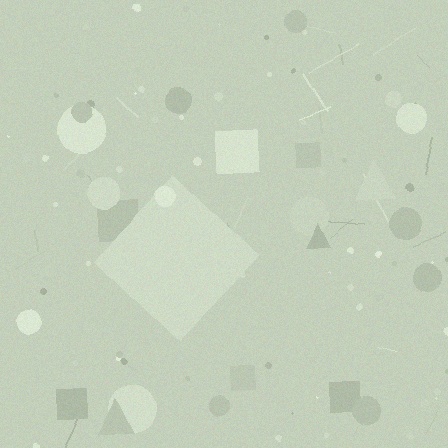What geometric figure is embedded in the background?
A diamond is embedded in the background.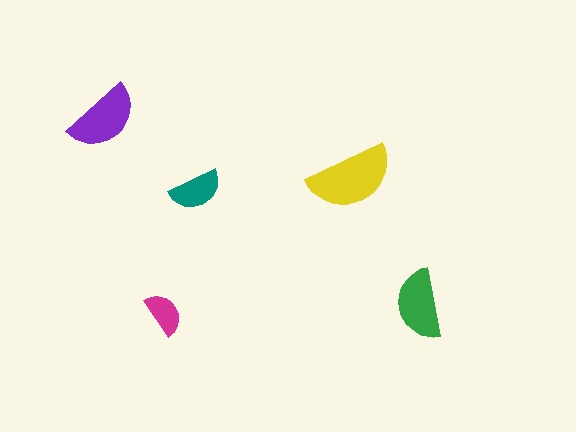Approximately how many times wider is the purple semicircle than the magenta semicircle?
About 1.5 times wider.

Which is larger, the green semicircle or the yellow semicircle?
The yellow one.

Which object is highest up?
The purple semicircle is topmost.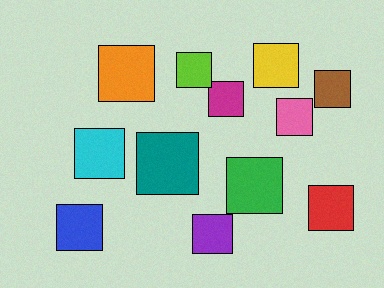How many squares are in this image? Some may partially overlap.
There are 12 squares.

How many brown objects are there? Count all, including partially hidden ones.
There is 1 brown object.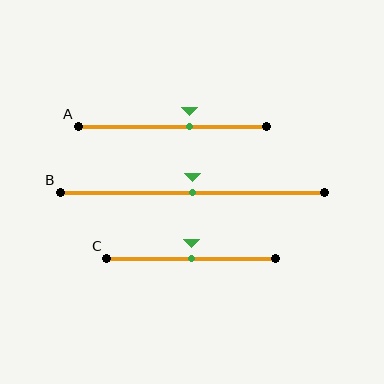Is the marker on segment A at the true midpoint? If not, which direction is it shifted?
No, the marker on segment A is shifted to the right by about 10% of the segment length.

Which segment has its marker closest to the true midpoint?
Segment B has its marker closest to the true midpoint.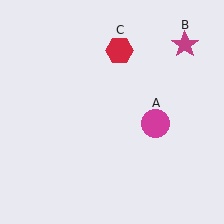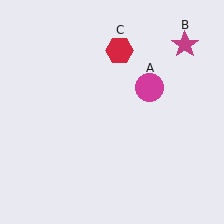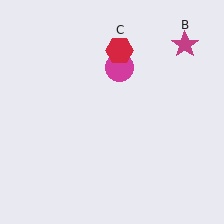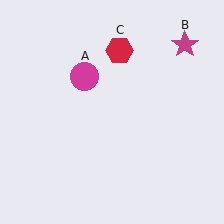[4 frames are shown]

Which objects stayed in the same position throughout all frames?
Magenta star (object B) and red hexagon (object C) remained stationary.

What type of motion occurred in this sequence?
The magenta circle (object A) rotated counterclockwise around the center of the scene.